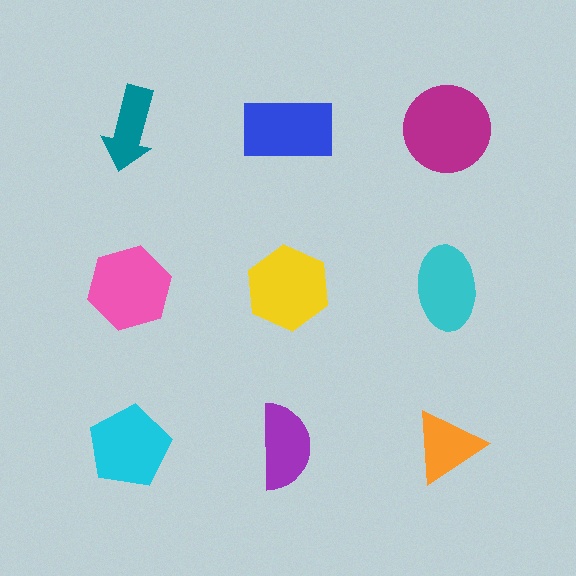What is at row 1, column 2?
A blue rectangle.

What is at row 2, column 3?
A cyan ellipse.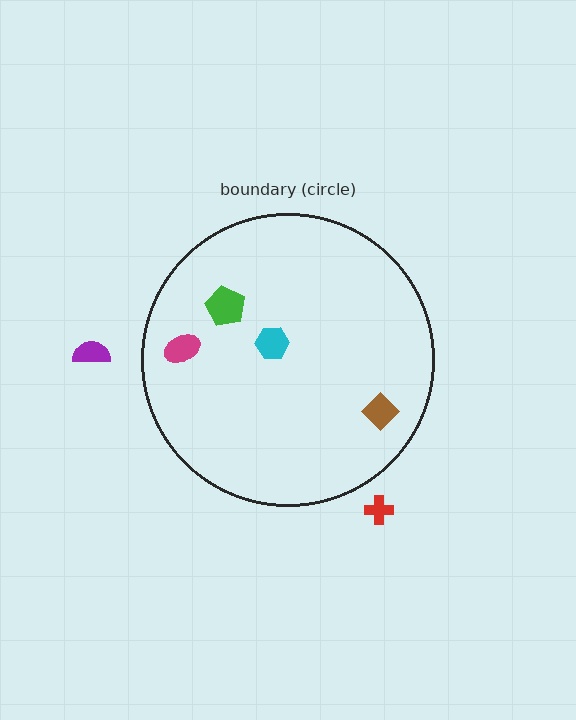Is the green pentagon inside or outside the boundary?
Inside.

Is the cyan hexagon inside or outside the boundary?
Inside.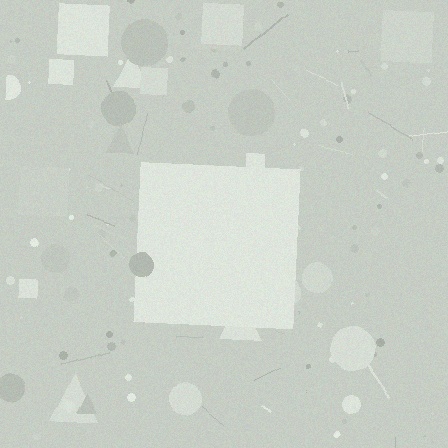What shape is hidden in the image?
A square is hidden in the image.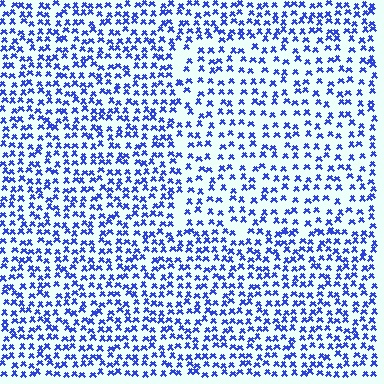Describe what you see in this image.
The image contains small blue elements arranged at two different densities. A rectangle-shaped region is visible where the elements are less densely packed than the surrounding area.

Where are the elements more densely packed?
The elements are more densely packed outside the rectangle boundary.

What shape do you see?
I see a rectangle.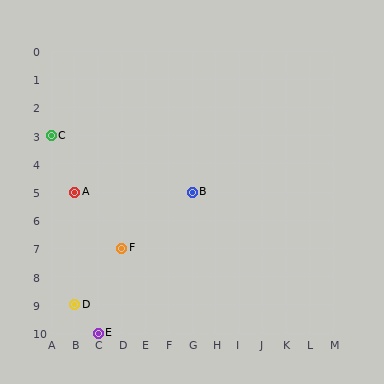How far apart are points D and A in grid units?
Points D and A are 4 rows apart.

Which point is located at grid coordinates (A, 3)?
Point C is at (A, 3).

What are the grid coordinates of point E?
Point E is at grid coordinates (C, 10).